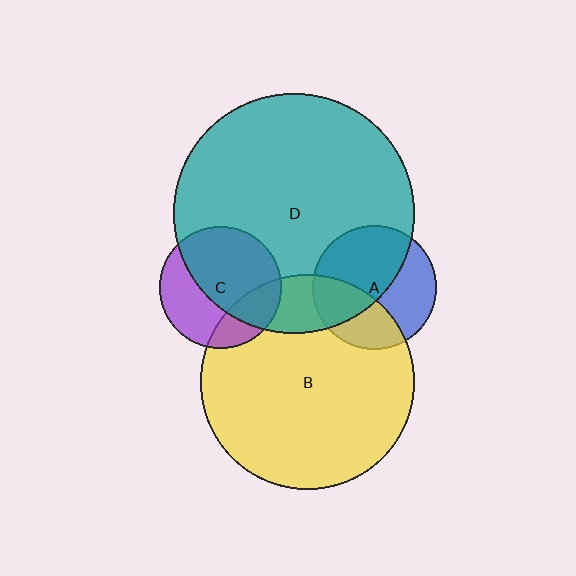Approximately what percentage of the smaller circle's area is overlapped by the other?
Approximately 60%.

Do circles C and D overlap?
Yes.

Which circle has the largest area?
Circle D (teal).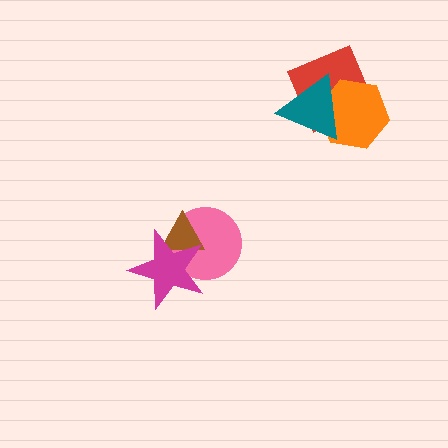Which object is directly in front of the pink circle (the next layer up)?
The brown triangle is directly in front of the pink circle.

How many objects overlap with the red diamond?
2 objects overlap with the red diamond.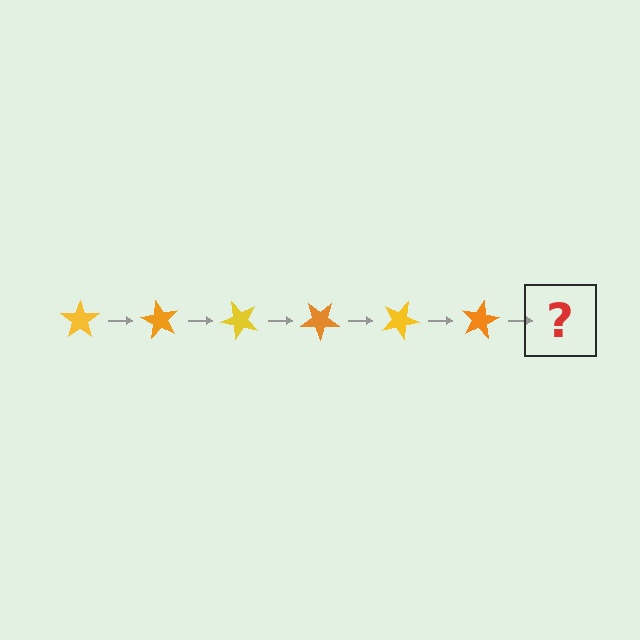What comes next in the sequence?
The next element should be a yellow star, rotated 360 degrees from the start.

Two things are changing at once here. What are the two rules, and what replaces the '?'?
The two rules are that it rotates 60 degrees each step and the color cycles through yellow and orange. The '?' should be a yellow star, rotated 360 degrees from the start.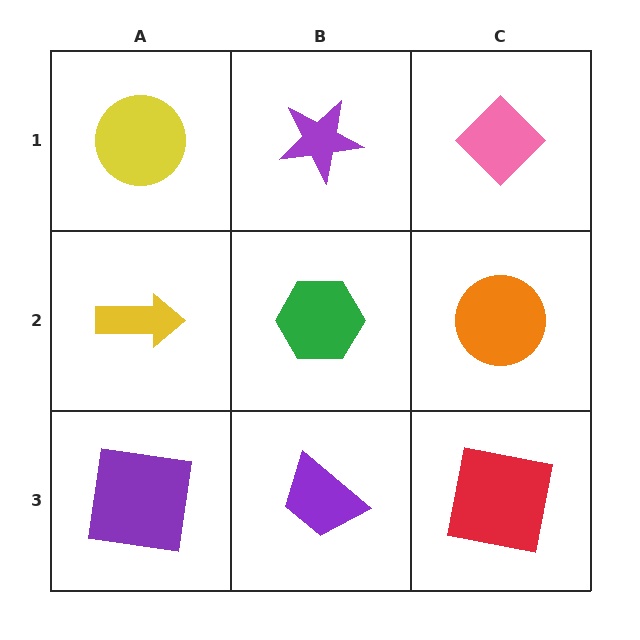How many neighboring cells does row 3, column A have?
2.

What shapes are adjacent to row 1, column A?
A yellow arrow (row 2, column A), a purple star (row 1, column B).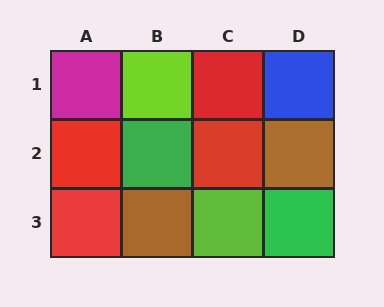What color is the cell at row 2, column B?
Green.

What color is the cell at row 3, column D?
Green.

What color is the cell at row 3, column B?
Brown.